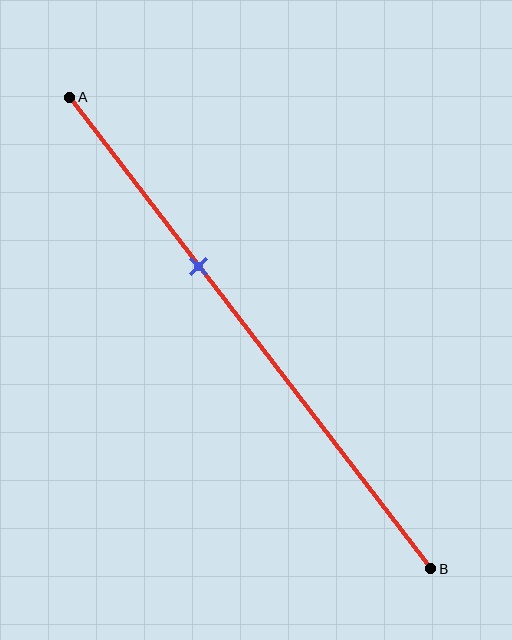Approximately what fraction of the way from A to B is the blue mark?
The blue mark is approximately 35% of the way from A to B.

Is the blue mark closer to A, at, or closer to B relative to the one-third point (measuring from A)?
The blue mark is approximately at the one-third point of segment AB.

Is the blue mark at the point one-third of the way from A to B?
Yes, the mark is approximately at the one-third point.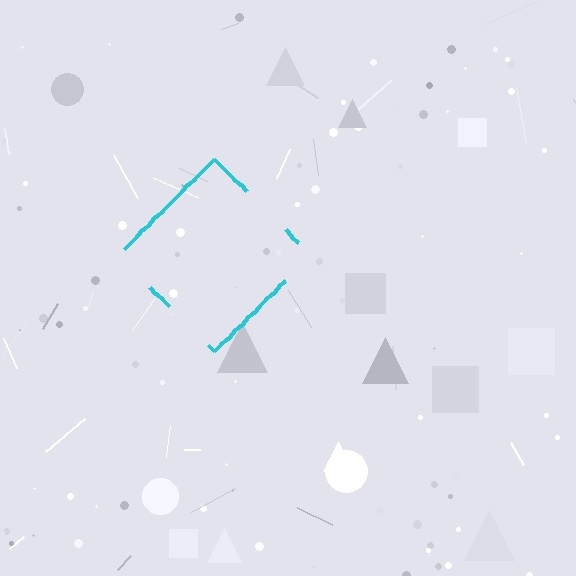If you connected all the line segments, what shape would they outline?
They would outline a diamond.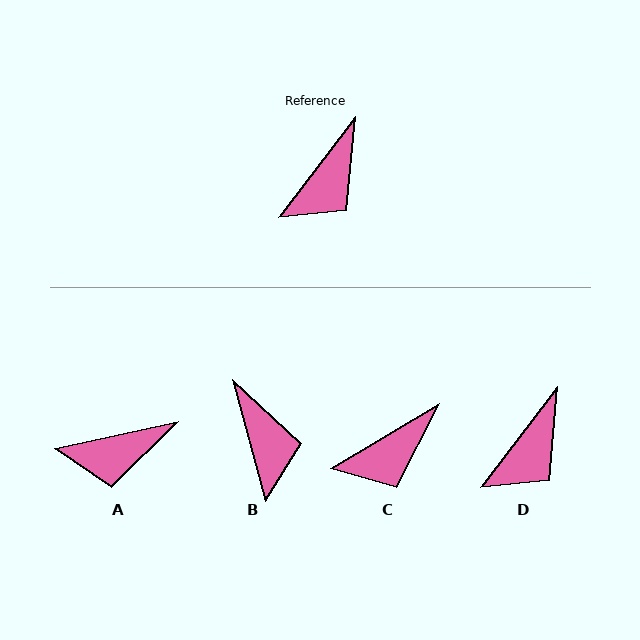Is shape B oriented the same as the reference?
No, it is off by about 52 degrees.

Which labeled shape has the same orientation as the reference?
D.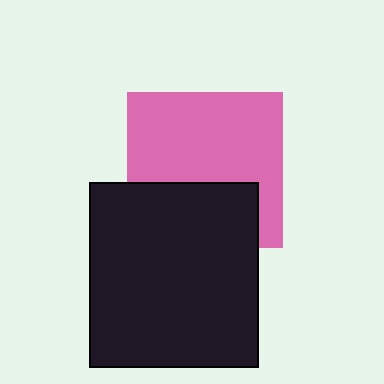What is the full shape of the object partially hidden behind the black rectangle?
The partially hidden object is a pink square.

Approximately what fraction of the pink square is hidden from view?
Roughly 36% of the pink square is hidden behind the black rectangle.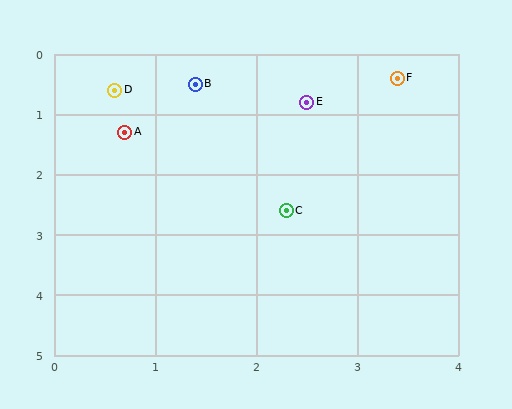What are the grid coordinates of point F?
Point F is at approximately (3.4, 0.4).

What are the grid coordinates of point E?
Point E is at approximately (2.5, 0.8).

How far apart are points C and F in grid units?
Points C and F are about 2.5 grid units apart.